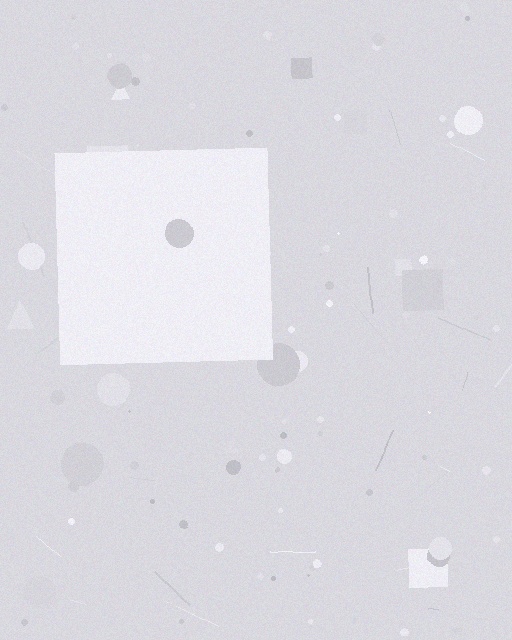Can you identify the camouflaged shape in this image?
The camouflaged shape is a square.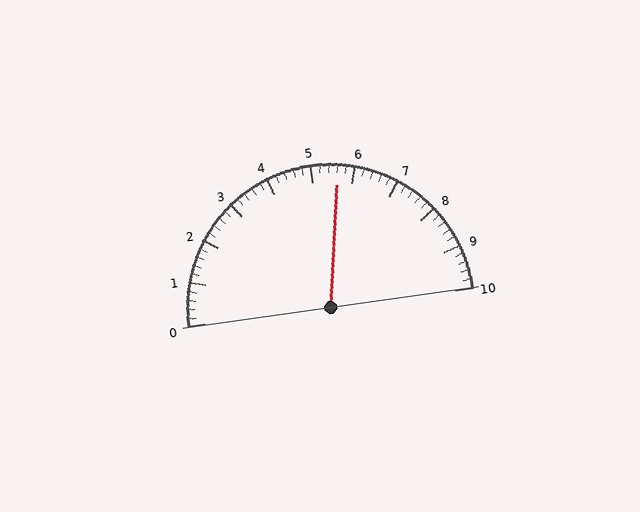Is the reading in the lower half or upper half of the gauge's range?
The reading is in the upper half of the range (0 to 10).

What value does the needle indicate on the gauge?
The needle indicates approximately 5.6.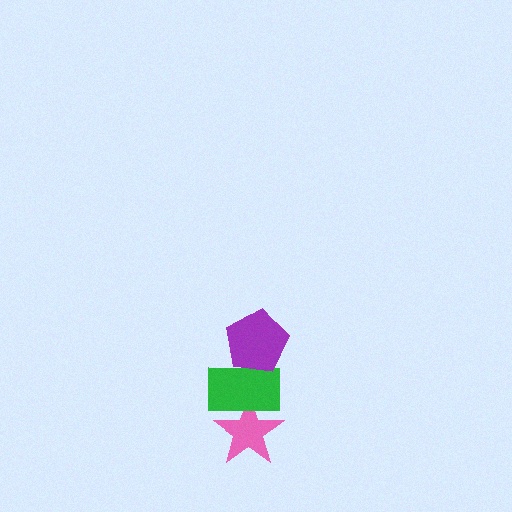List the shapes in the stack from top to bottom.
From top to bottom: the purple pentagon, the green rectangle, the pink star.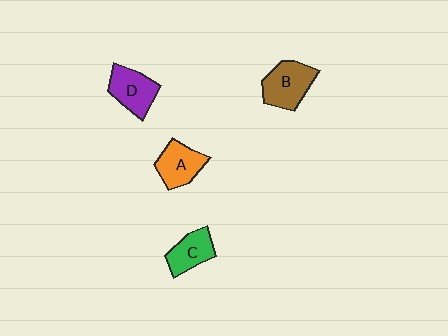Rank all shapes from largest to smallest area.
From largest to smallest: B (brown), D (purple), A (orange), C (green).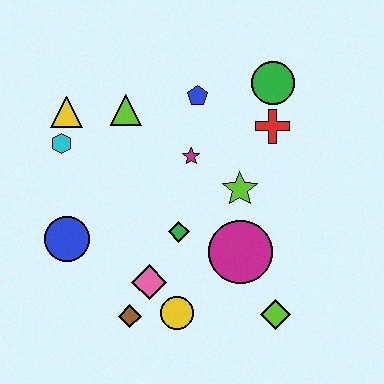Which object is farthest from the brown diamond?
The green circle is farthest from the brown diamond.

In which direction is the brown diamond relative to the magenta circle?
The brown diamond is to the left of the magenta circle.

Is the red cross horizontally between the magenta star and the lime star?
No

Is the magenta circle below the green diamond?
Yes